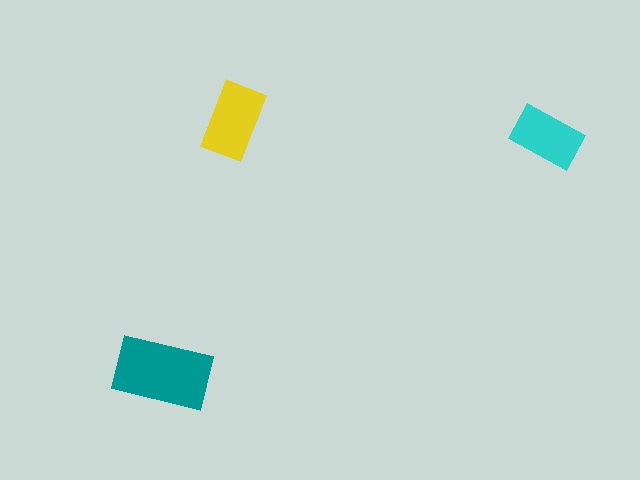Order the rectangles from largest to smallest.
the teal one, the yellow one, the cyan one.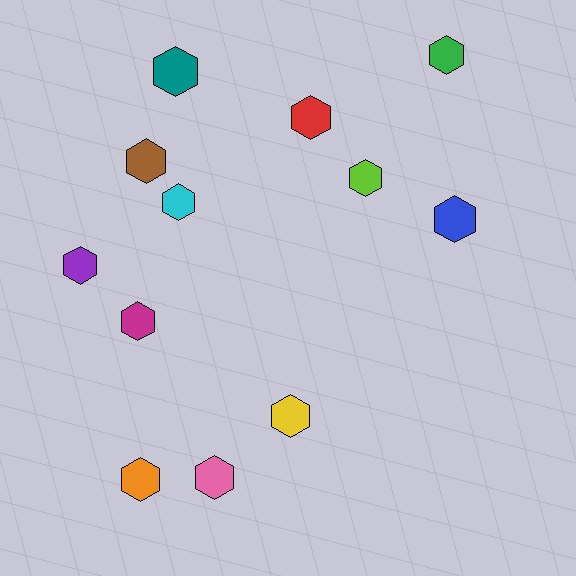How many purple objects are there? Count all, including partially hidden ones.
There is 1 purple object.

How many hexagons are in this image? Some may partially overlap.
There are 12 hexagons.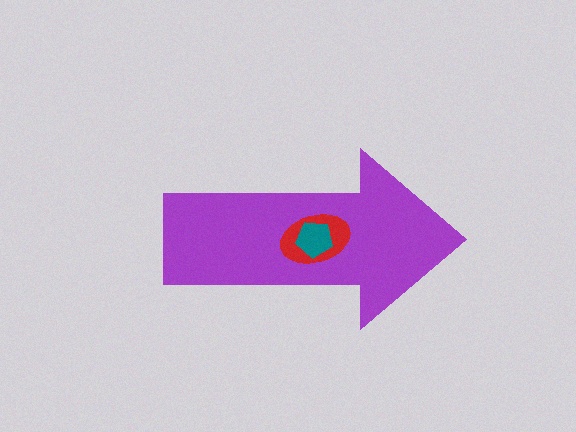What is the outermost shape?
The purple arrow.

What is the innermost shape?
The teal pentagon.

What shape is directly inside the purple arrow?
The red ellipse.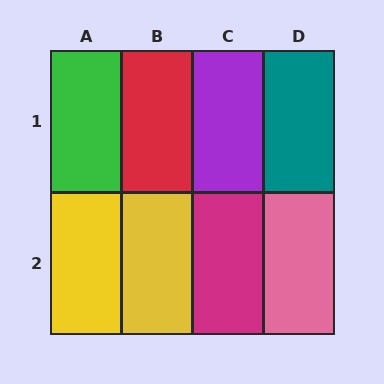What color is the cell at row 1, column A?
Green.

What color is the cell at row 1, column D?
Teal.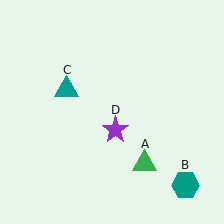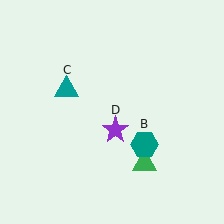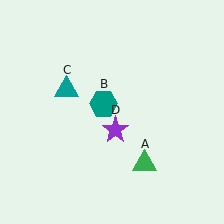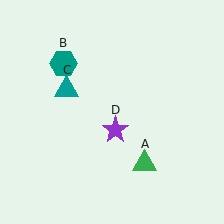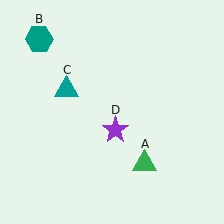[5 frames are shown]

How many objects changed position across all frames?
1 object changed position: teal hexagon (object B).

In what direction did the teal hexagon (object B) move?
The teal hexagon (object B) moved up and to the left.